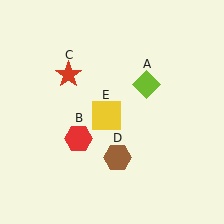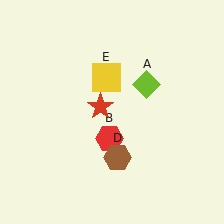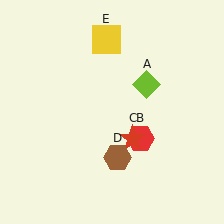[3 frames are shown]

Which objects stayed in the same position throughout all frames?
Lime diamond (object A) and brown hexagon (object D) remained stationary.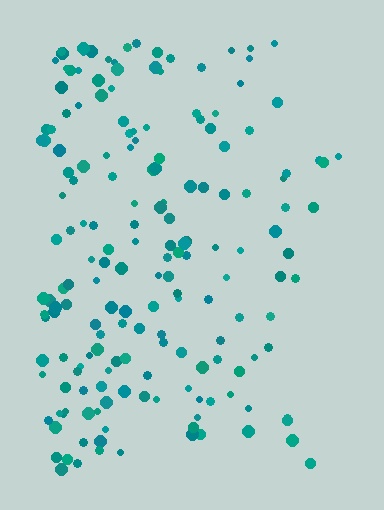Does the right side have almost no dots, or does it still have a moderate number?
Still a moderate number, just noticeably fewer than the left.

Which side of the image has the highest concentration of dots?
The left.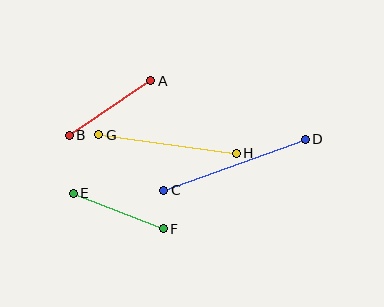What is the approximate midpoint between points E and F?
The midpoint is at approximately (118, 211) pixels.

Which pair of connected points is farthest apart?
Points C and D are farthest apart.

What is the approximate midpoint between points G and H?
The midpoint is at approximately (167, 144) pixels.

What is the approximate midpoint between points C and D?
The midpoint is at approximately (234, 165) pixels.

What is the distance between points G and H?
The distance is approximately 139 pixels.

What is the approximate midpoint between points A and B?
The midpoint is at approximately (110, 108) pixels.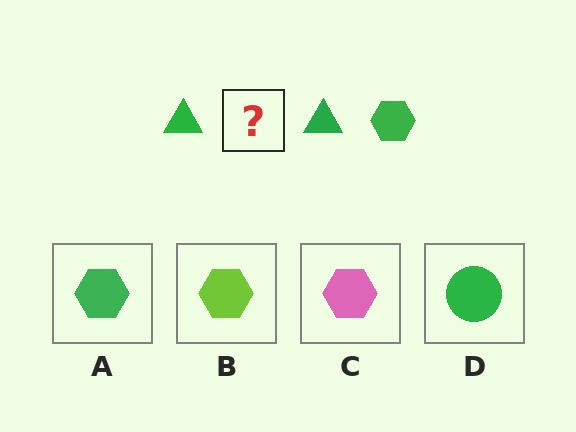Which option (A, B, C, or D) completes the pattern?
A.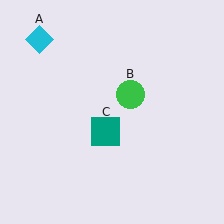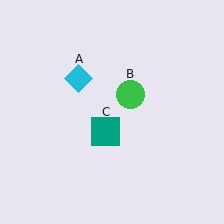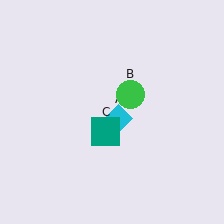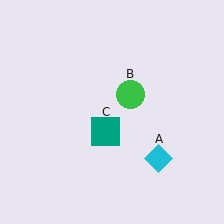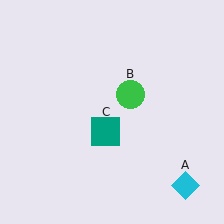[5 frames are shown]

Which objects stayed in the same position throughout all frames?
Green circle (object B) and teal square (object C) remained stationary.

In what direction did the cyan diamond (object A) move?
The cyan diamond (object A) moved down and to the right.